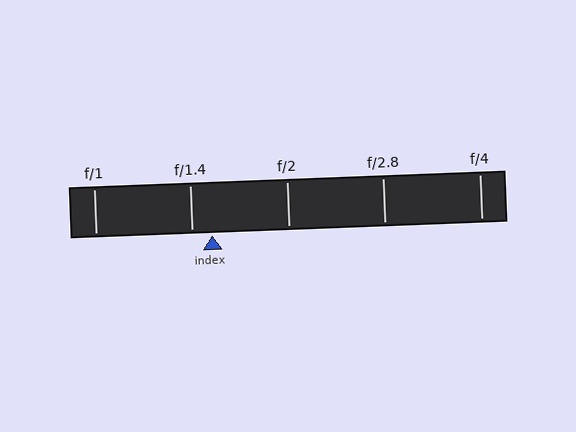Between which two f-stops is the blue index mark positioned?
The index mark is between f/1.4 and f/2.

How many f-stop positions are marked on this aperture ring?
There are 5 f-stop positions marked.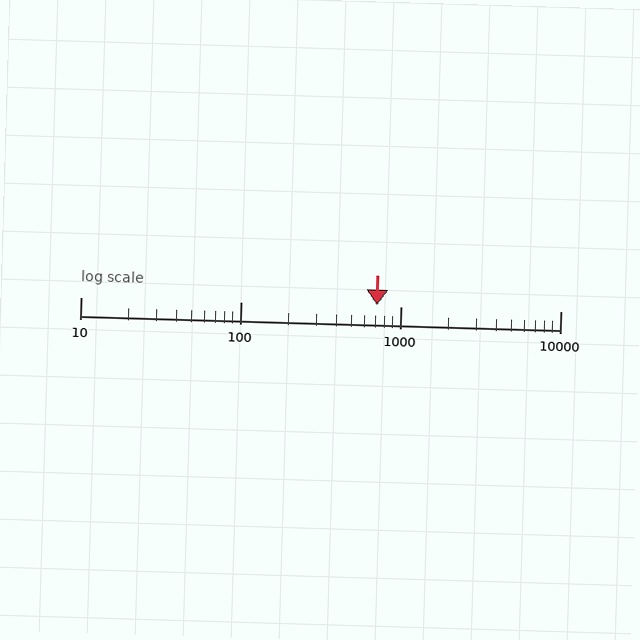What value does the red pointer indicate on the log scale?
The pointer indicates approximately 710.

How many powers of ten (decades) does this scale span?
The scale spans 3 decades, from 10 to 10000.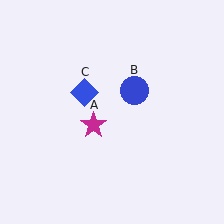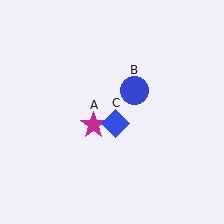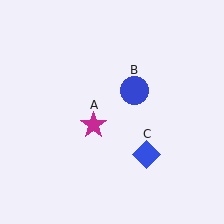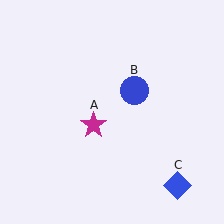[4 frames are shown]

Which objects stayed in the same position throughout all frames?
Magenta star (object A) and blue circle (object B) remained stationary.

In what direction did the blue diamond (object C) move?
The blue diamond (object C) moved down and to the right.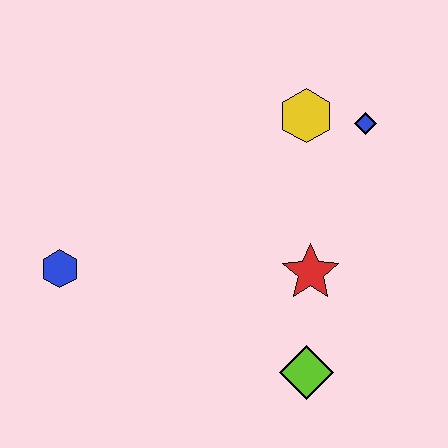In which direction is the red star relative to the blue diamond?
The red star is below the blue diamond.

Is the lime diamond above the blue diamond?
No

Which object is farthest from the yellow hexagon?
The blue hexagon is farthest from the yellow hexagon.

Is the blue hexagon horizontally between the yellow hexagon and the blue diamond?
No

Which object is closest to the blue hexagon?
The red star is closest to the blue hexagon.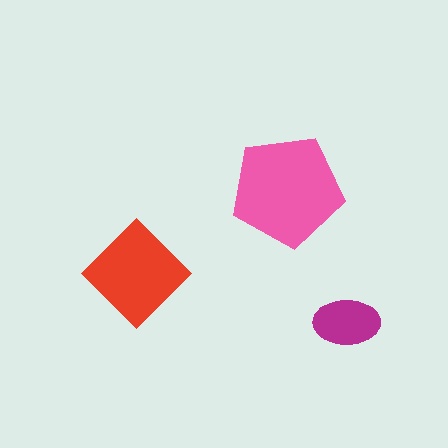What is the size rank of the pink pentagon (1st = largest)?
1st.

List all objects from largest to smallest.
The pink pentagon, the red diamond, the magenta ellipse.